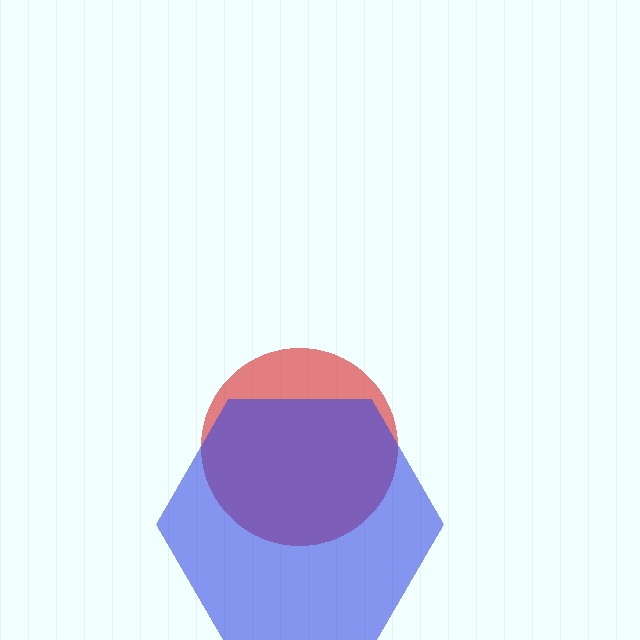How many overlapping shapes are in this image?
There are 2 overlapping shapes in the image.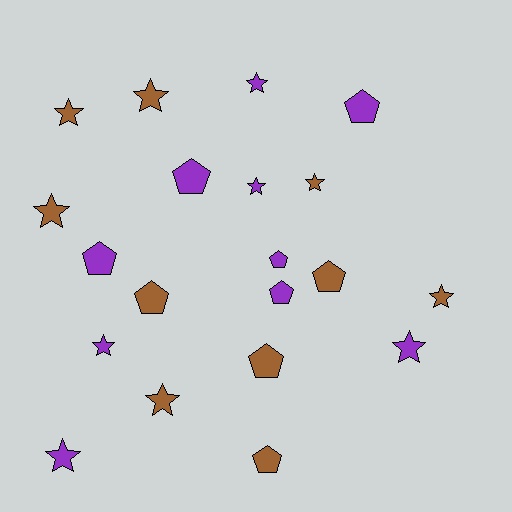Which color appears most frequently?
Purple, with 10 objects.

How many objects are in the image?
There are 20 objects.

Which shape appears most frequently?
Star, with 11 objects.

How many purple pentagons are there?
There are 5 purple pentagons.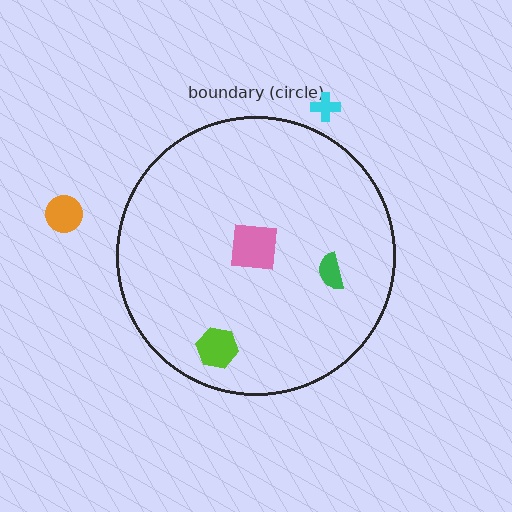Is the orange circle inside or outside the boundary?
Outside.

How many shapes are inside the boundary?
3 inside, 2 outside.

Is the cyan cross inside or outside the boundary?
Outside.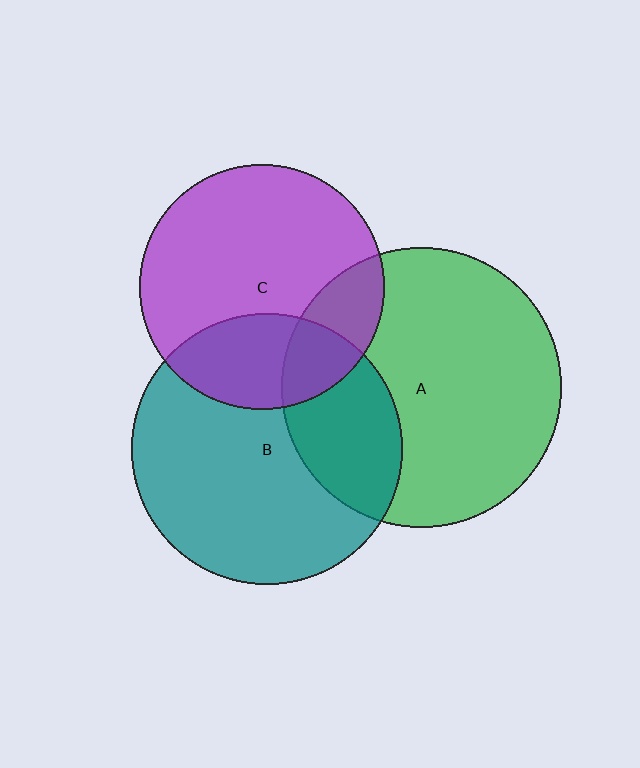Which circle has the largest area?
Circle A (green).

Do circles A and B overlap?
Yes.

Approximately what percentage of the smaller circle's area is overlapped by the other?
Approximately 30%.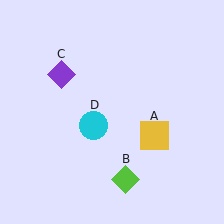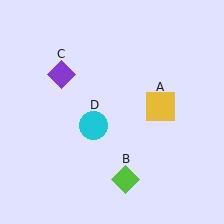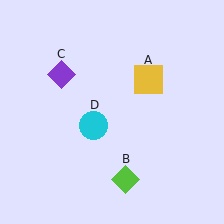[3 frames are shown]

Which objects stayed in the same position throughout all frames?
Lime diamond (object B) and purple diamond (object C) and cyan circle (object D) remained stationary.